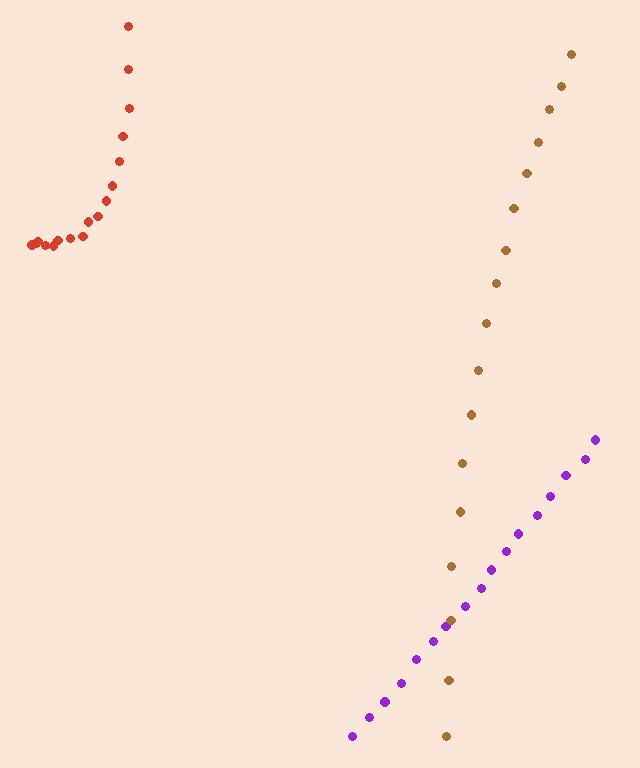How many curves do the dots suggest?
There are 3 distinct paths.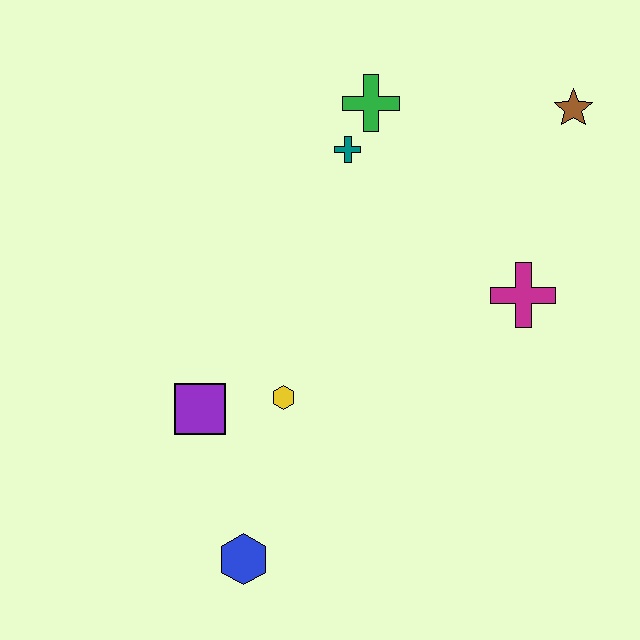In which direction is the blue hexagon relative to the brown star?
The blue hexagon is below the brown star.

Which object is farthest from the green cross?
The blue hexagon is farthest from the green cross.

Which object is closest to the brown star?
The magenta cross is closest to the brown star.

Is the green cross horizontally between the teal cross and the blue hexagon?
No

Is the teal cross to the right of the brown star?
No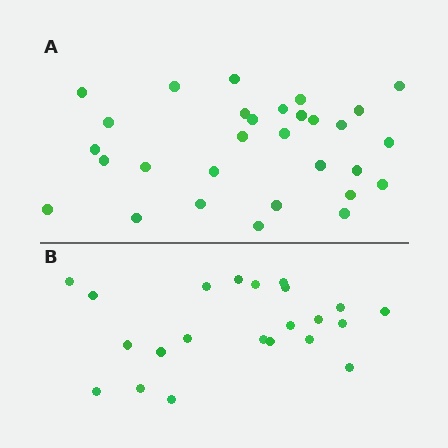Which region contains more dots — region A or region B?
Region A (the top region) has more dots.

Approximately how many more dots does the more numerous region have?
Region A has roughly 8 or so more dots than region B.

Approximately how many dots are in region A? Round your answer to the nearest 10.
About 30 dots.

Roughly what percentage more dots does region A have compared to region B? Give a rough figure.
About 35% more.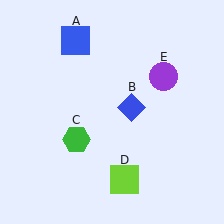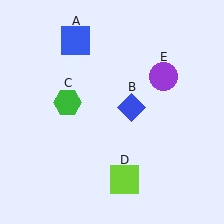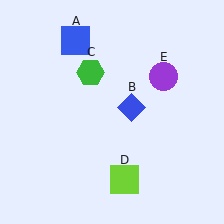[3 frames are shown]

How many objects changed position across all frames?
1 object changed position: green hexagon (object C).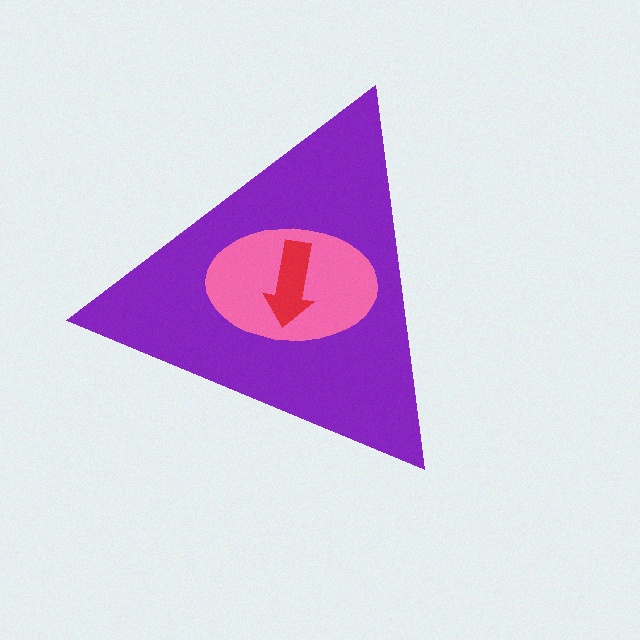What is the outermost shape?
The purple triangle.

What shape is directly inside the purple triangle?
The pink ellipse.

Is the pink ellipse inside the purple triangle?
Yes.